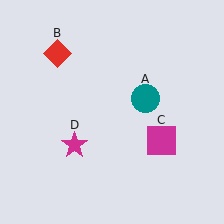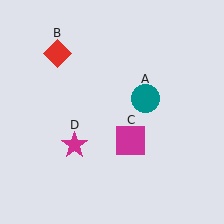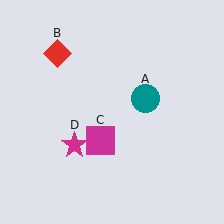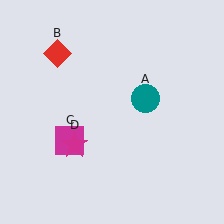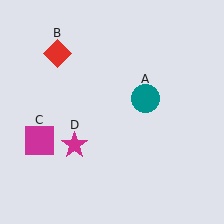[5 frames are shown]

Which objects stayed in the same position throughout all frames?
Teal circle (object A) and red diamond (object B) and magenta star (object D) remained stationary.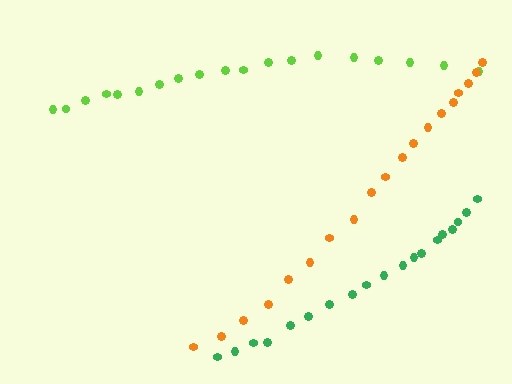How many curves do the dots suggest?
There are 3 distinct paths.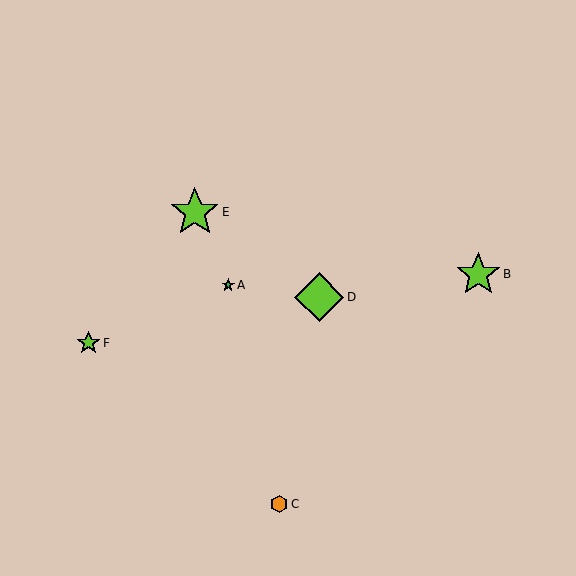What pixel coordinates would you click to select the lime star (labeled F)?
Click at (88, 343) to select the lime star F.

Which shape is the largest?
The lime diamond (labeled D) is the largest.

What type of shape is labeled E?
Shape E is a lime star.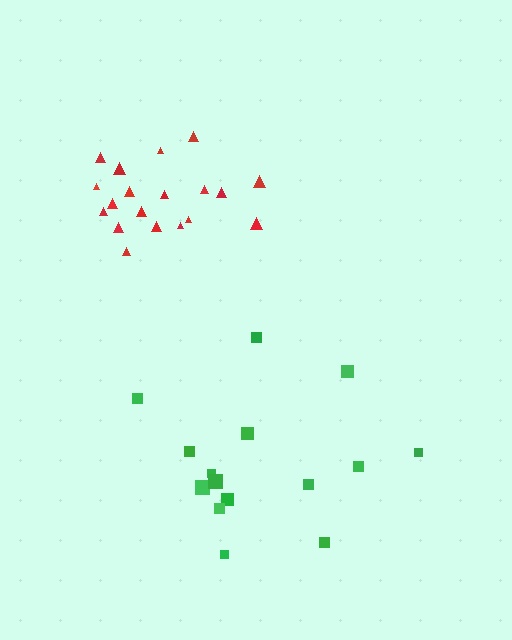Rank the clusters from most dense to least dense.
red, green.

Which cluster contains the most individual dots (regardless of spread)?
Red (19).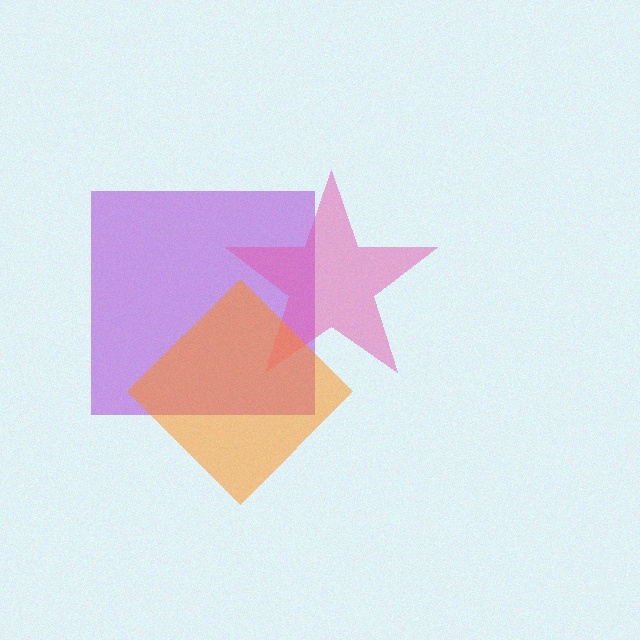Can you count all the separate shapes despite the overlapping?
Yes, there are 3 separate shapes.